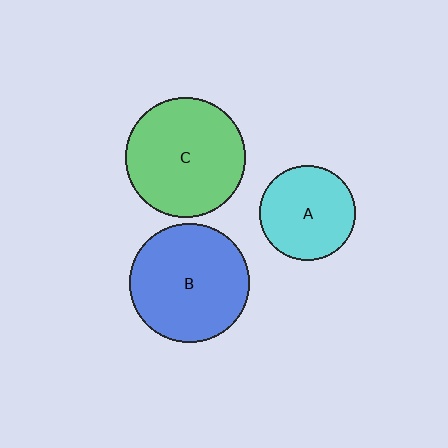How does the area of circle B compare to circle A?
Approximately 1.6 times.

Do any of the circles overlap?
No, none of the circles overlap.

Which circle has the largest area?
Circle C (green).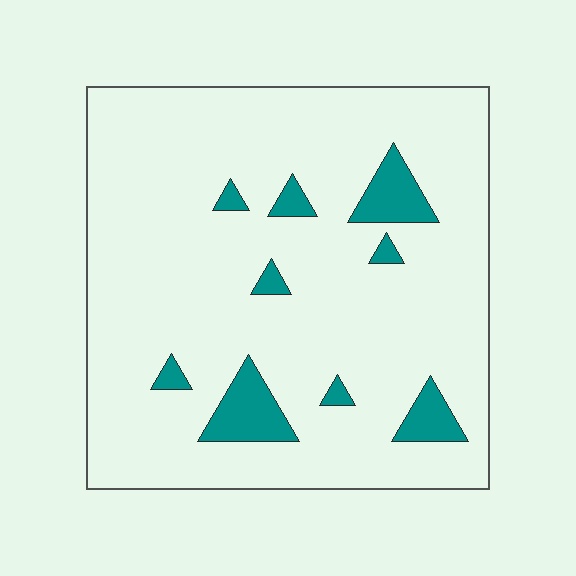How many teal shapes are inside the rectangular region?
9.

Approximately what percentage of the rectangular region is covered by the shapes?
Approximately 10%.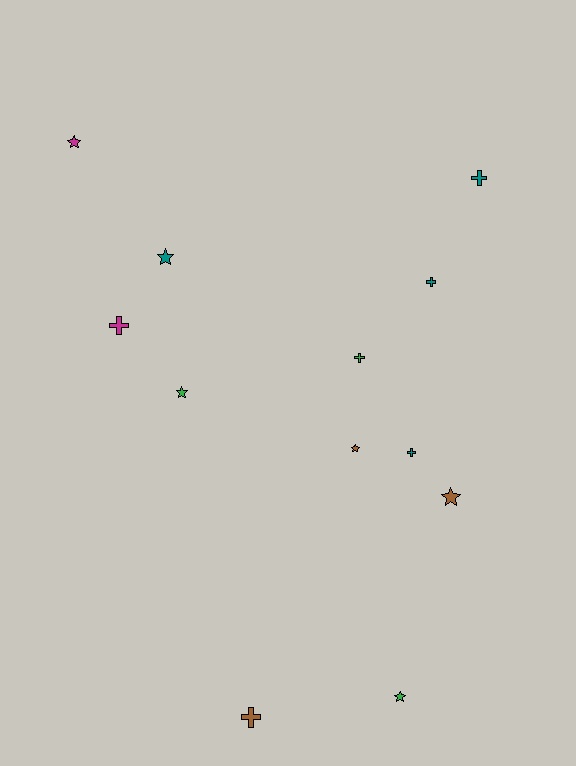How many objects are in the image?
There are 12 objects.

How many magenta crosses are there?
There is 1 magenta cross.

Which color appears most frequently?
Teal, with 4 objects.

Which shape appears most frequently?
Cross, with 6 objects.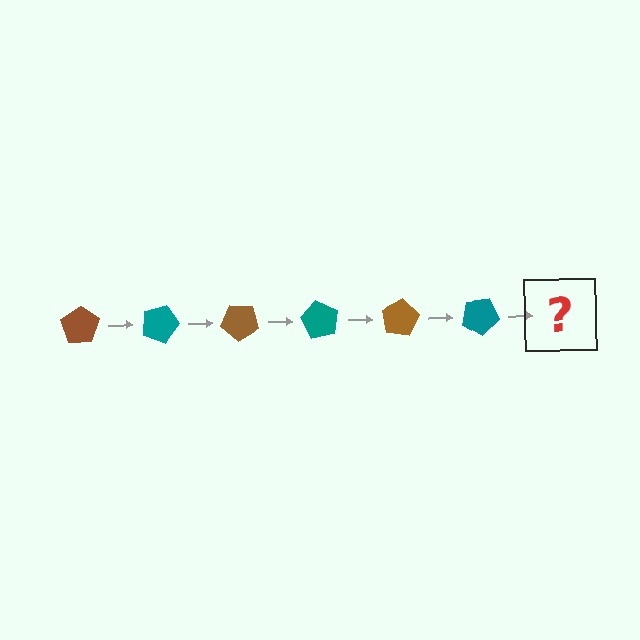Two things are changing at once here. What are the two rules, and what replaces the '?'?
The two rules are that it rotates 20 degrees each step and the color cycles through brown and teal. The '?' should be a brown pentagon, rotated 120 degrees from the start.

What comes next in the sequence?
The next element should be a brown pentagon, rotated 120 degrees from the start.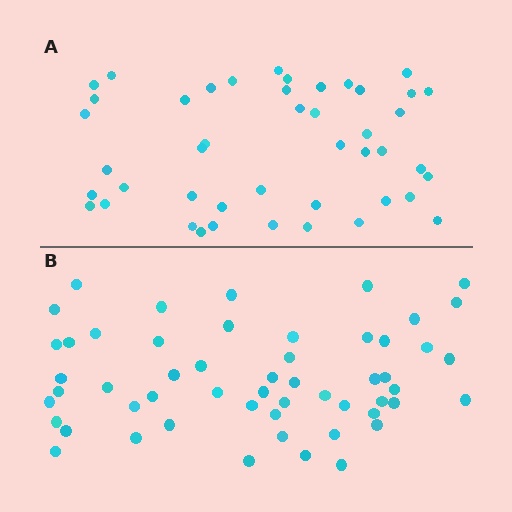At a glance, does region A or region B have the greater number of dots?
Region B (the bottom region) has more dots.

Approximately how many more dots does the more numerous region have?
Region B has roughly 8 or so more dots than region A.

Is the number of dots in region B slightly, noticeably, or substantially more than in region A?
Region B has only slightly more — the two regions are fairly close. The ratio is roughly 1.2 to 1.